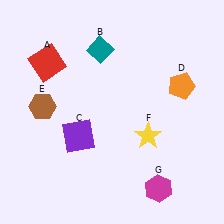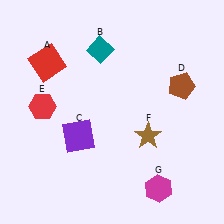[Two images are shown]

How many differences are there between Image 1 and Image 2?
There are 3 differences between the two images.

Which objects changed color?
D changed from orange to brown. E changed from brown to red. F changed from yellow to brown.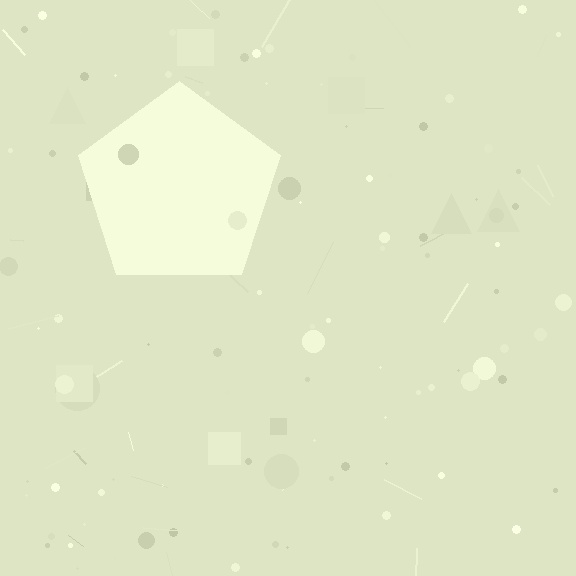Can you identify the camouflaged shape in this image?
The camouflaged shape is a pentagon.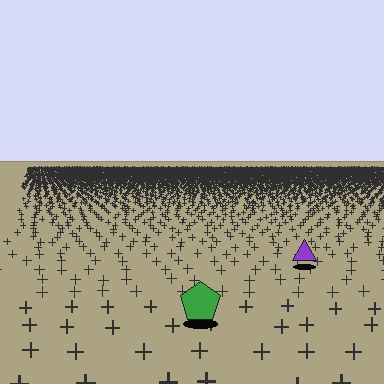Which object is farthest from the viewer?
The purple triangle is farthest from the viewer. It appears smaller and the ground texture around it is denser.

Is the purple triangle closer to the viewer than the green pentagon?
No. The green pentagon is closer — you can tell from the texture gradient: the ground texture is coarser near it.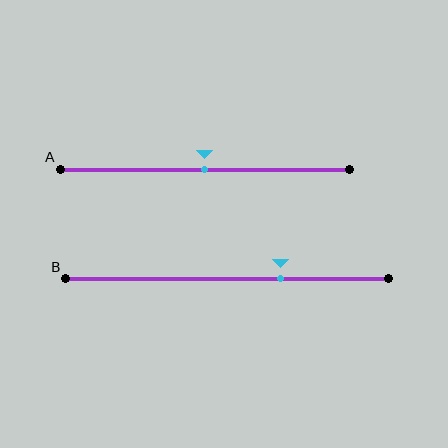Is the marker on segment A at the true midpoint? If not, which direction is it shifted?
Yes, the marker on segment A is at the true midpoint.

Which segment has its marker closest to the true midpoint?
Segment A has its marker closest to the true midpoint.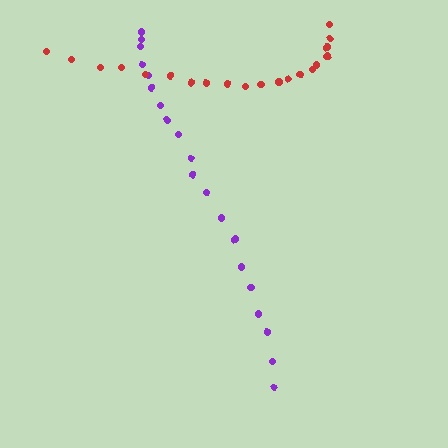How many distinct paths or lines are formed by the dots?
There are 2 distinct paths.